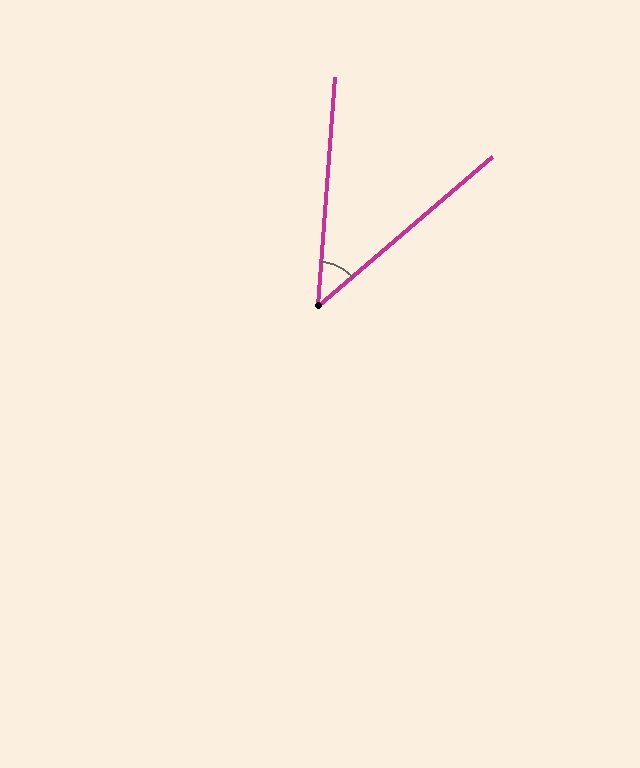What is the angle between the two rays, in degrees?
Approximately 45 degrees.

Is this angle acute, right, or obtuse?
It is acute.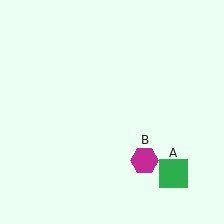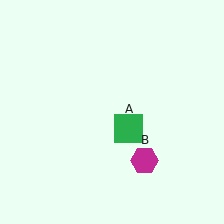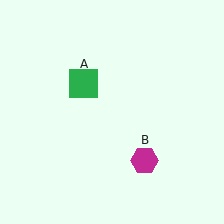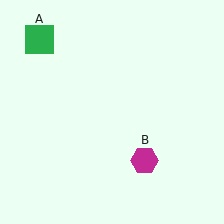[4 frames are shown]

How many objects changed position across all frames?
1 object changed position: green square (object A).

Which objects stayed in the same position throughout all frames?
Magenta hexagon (object B) remained stationary.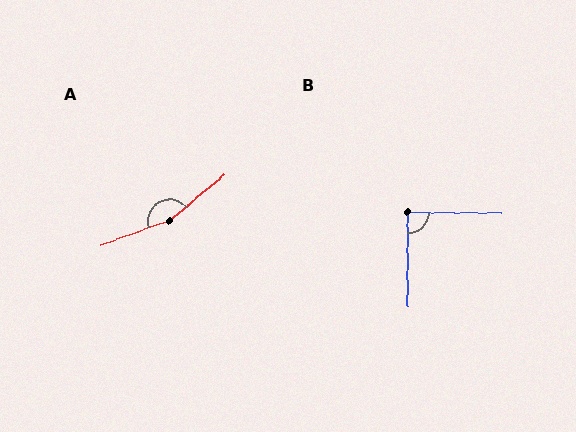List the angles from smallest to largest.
B (89°), A (161°).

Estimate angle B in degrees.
Approximately 89 degrees.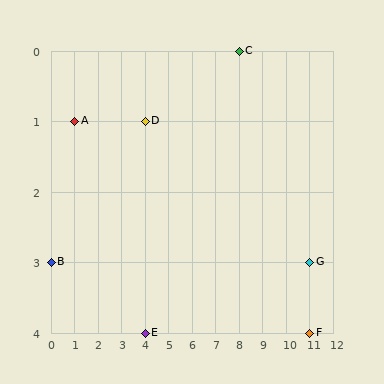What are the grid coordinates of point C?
Point C is at grid coordinates (8, 0).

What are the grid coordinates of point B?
Point B is at grid coordinates (0, 3).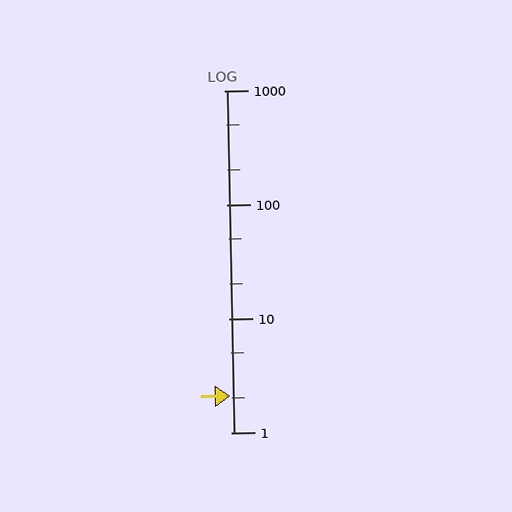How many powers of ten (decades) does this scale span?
The scale spans 3 decades, from 1 to 1000.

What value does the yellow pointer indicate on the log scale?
The pointer indicates approximately 2.1.